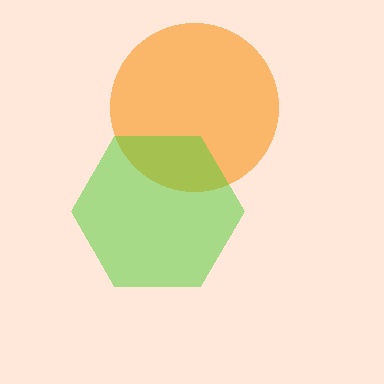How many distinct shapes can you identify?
There are 2 distinct shapes: an orange circle, a lime hexagon.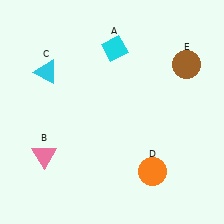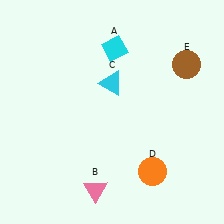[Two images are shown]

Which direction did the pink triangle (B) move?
The pink triangle (B) moved right.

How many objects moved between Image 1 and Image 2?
2 objects moved between the two images.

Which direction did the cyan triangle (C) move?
The cyan triangle (C) moved right.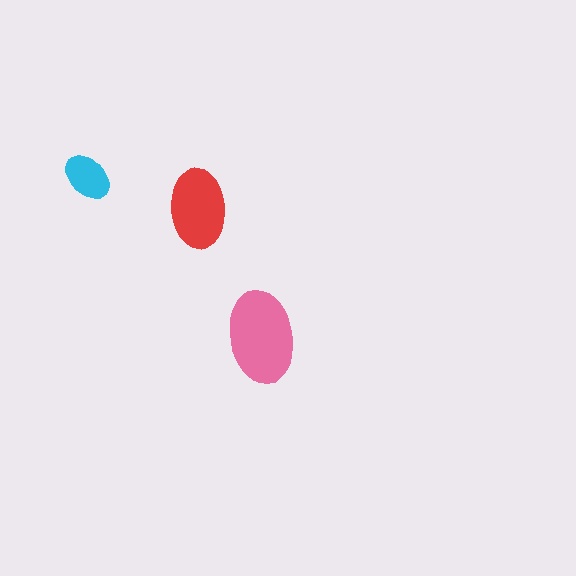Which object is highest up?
The cyan ellipse is topmost.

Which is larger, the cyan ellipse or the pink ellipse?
The pink one.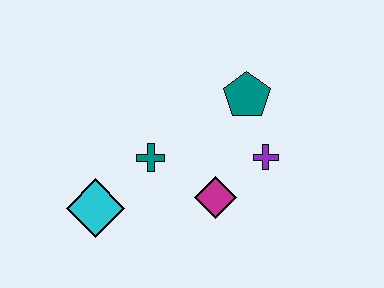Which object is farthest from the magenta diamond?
The cyan diamond is farthest from the magenta diamond.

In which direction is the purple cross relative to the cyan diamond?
The purple cross is to the right of the cyan diamond.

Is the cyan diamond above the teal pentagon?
No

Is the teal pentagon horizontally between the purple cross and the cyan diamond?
Yes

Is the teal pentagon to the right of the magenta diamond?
Yes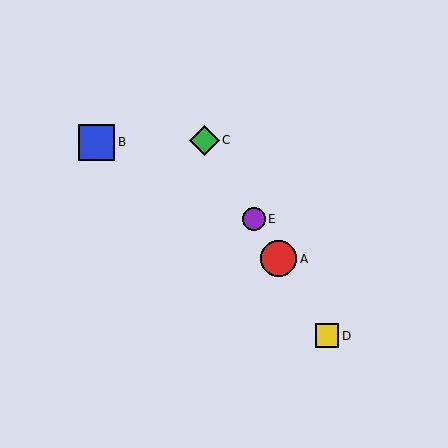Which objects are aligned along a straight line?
Objects A, C, D, E are aligned along a straight line.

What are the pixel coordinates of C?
Object C is at (204, 140).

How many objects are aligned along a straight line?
4 objects (A, C, D, E) are aligned along a straight line.